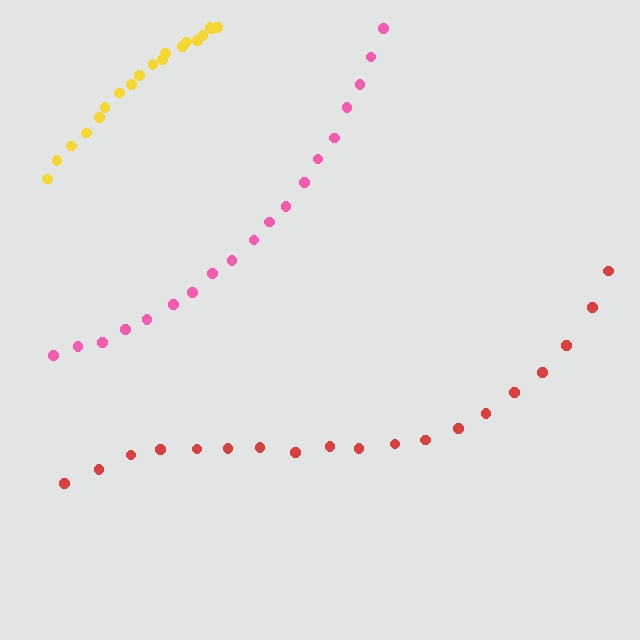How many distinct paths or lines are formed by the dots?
There are 3 distinct paths.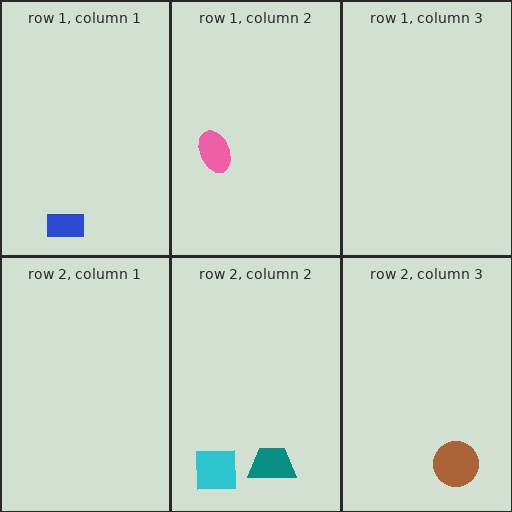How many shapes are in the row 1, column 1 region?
1.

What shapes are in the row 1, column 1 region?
The blue rectangle.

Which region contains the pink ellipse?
The row 1, column 2 region.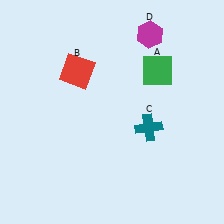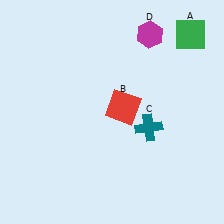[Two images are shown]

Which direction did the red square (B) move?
The red square (B) moved right.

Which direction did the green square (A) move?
The green square (A) moved up.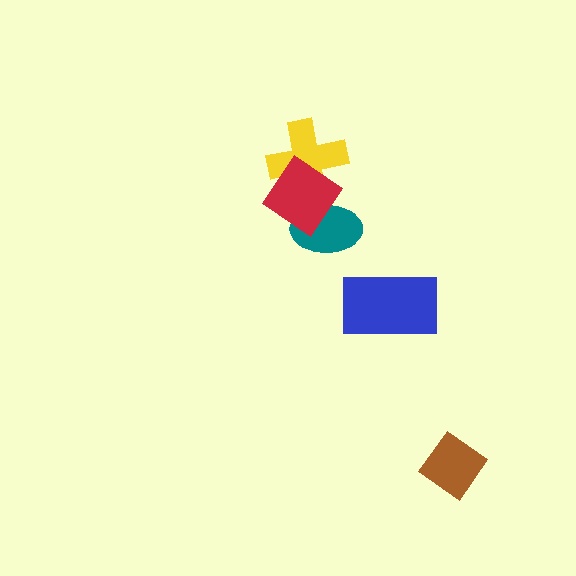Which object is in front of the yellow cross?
The red diamond is in front of the yellow cross.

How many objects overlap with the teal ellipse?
1 object overlaps with the teal ellipse.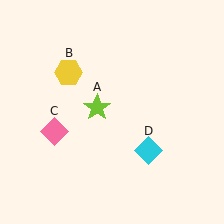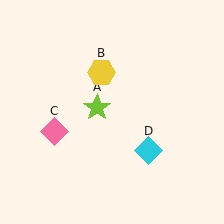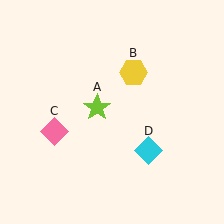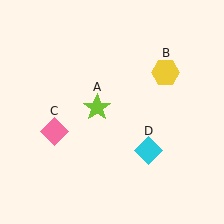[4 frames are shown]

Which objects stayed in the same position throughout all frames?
Lime star (object A) and pink diamond (object C) and cyan diamond (object D) remained stationary.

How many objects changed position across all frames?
1 object changed position: yellow hexagon (object B).